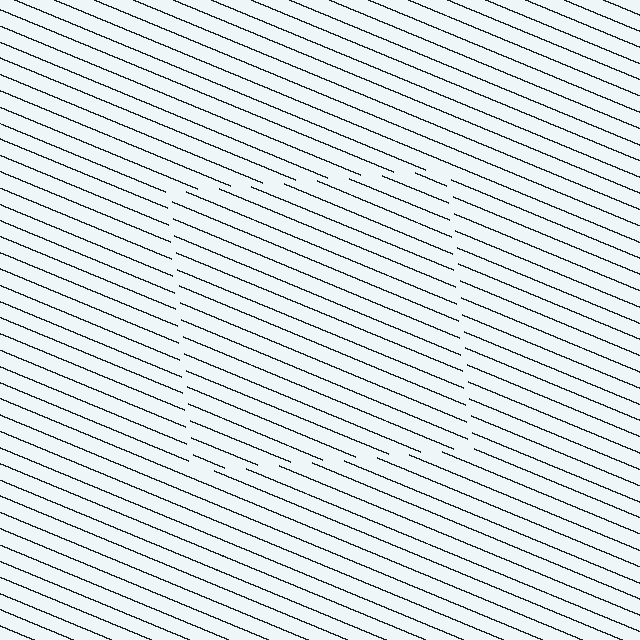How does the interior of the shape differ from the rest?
The interior of the shape contains the same grating, shifted by half a period — the contour is defined by the phase discontinuity where line-ends from the inner and outer gratings abut.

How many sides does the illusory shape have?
4 sides — the line-ends trace a square.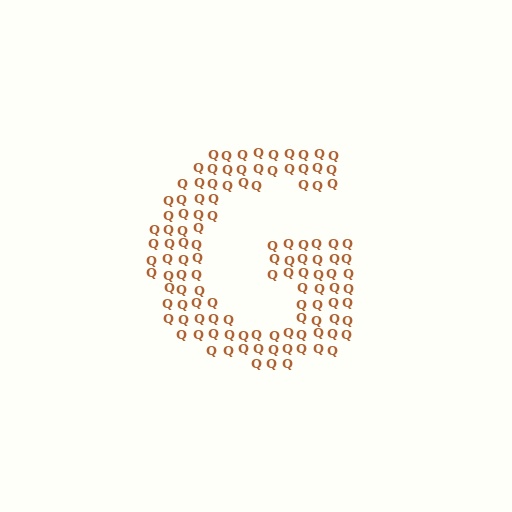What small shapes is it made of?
It is made of small letter Q's.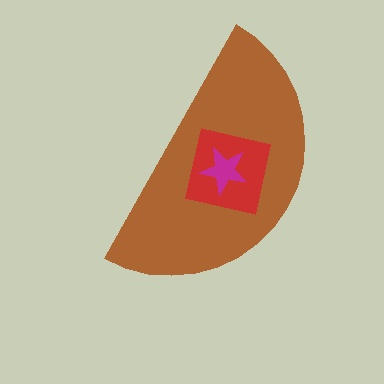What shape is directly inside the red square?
The magenta star.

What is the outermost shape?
The brown semicircle.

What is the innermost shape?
The magenta star.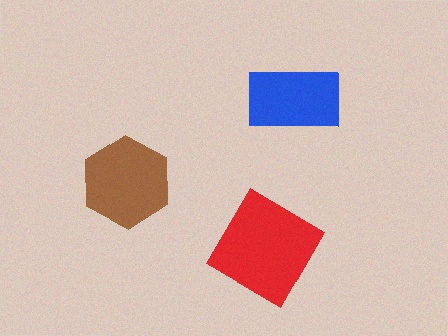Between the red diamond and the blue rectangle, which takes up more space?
The red diamond.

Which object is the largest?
The red diamond.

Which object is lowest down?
The red diamond is bottommost.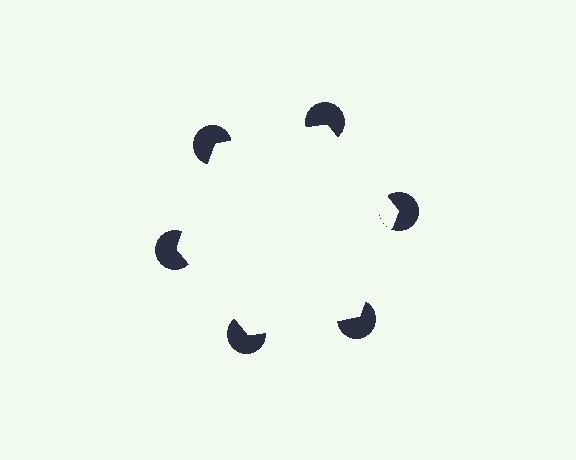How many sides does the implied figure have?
6 sides.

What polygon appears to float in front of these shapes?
An illusory hexagon — its edges are inferred from the aligned wedge cuts in the pac-man discs, not physically drawn.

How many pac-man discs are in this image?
There are 6 — one at each vertex of the illusory hexagon.